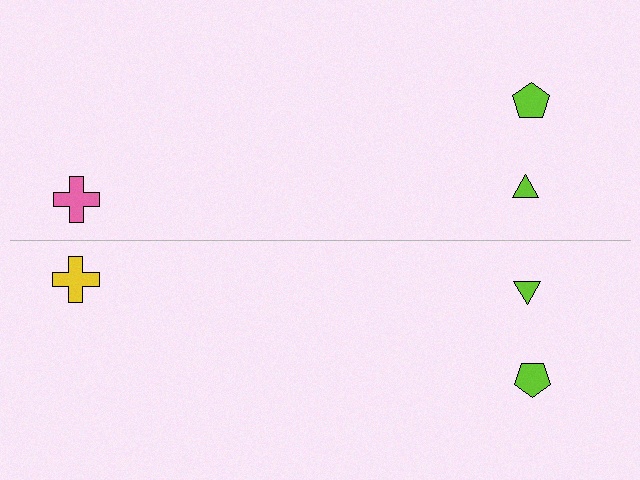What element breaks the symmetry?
The yellow cross on the bottom side breaks the symmetry — its mirror counterpart is pink.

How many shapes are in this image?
There are 6 shapes in this image.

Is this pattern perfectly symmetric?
No, the pattern is not perfectly symmetric. The yellow cross on the bottom side breaks the symmetry — its mirror counterpart is pink.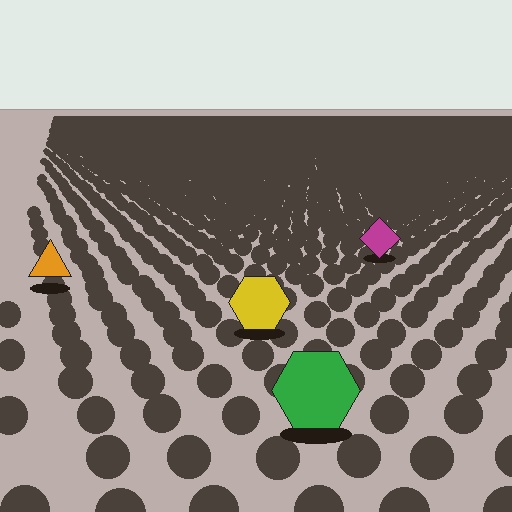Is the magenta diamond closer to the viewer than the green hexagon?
No. The green hexagon is closer — you can tell from the texture gradient: the ground texture is coarser near it.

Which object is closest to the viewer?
The green hexagon is closest. The texture marks near it are larger and more spread out.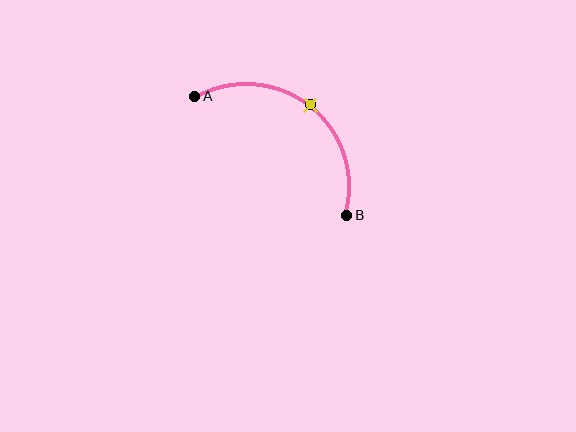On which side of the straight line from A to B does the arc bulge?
The arc bulges above and to the right of the straight line connecting A and B.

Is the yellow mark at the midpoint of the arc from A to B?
Yes. The yellow mark lies on the arc at equal arc-length from both A and B — it is the arc midpoint.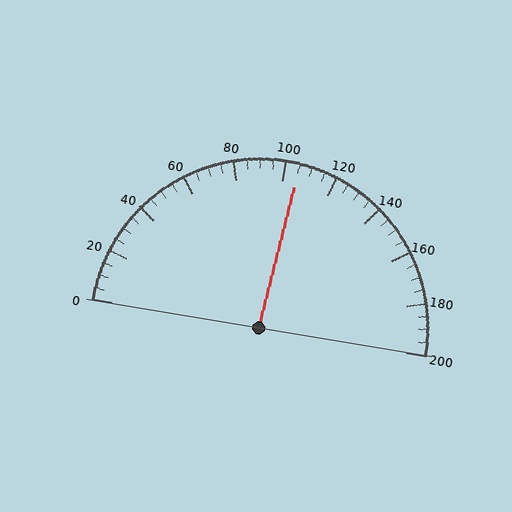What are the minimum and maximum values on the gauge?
The gauge ranges from 0 to 200.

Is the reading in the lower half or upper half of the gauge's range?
The reading is in the upper half of the range (0 to 200).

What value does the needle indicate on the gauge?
The needle indicates approximately 105.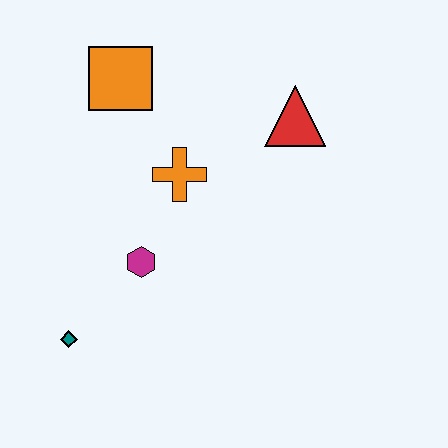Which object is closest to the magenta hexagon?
The orange cross is closest to the magenta hexagon.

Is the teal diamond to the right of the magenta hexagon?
No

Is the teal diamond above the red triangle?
No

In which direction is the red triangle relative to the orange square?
The red triangle is to the right of the orange square.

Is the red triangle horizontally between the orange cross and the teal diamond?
No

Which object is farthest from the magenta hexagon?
The red triangle is farthest from the magenta hexagon.